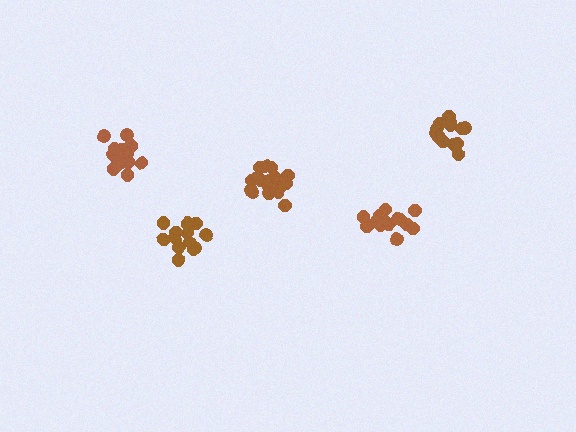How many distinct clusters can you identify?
There are 5 distinct clusters.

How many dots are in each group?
Group 1: 15 dots, Group 2: 13 dots, Group 3: 15 dots, Group 4: 14 dots, Group 5: 17 dots (74 total).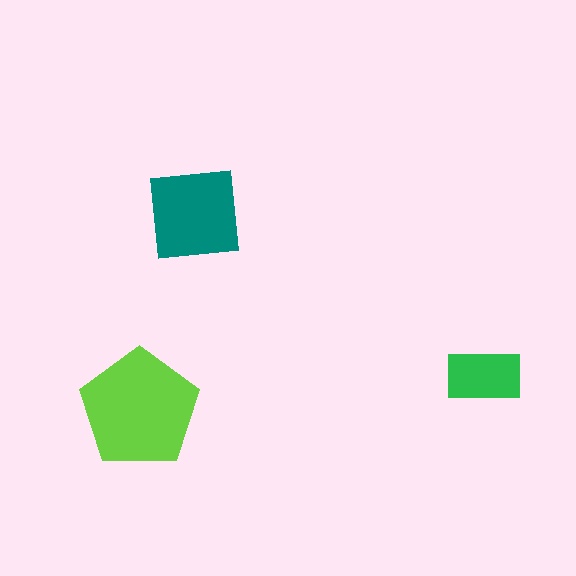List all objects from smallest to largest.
The green rectangle, the teal square, the lime pentagon.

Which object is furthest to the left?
The lime pentagon is leftmost.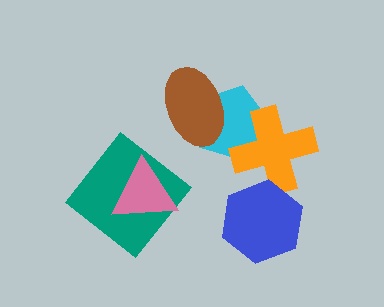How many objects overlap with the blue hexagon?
1 object overlaps with the blue hexagon.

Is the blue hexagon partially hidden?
No, no other shape covers it.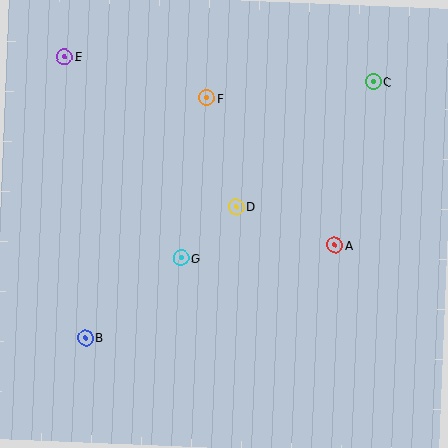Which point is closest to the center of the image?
Point D at (236, 207) is closest to the center.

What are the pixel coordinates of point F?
Point F is at (207, 98).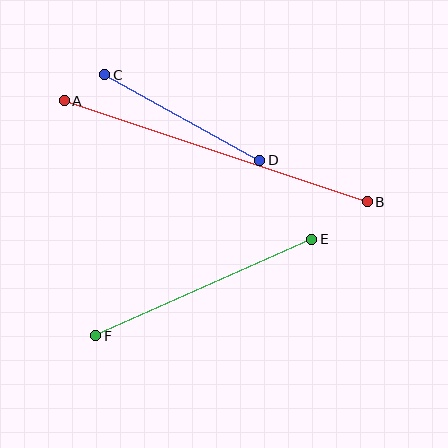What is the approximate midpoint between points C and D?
The midpoint is at approximately (182, 117) pixels.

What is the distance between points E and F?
The distance is approximately 237 pixels.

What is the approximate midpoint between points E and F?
The midpoint is at approximately (204, 287) pixels.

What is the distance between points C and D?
The distance is approximately 177 pixels.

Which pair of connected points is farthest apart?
Points A and B are farthest apart.